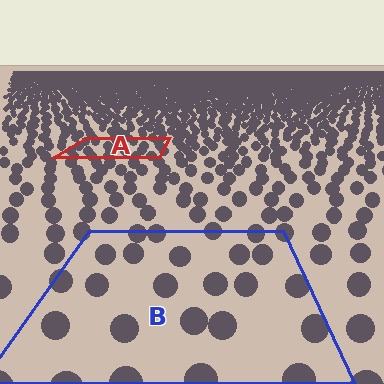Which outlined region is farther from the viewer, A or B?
Region A is farther from the viewer — the texture elements inside it appear smaller and more densely packed.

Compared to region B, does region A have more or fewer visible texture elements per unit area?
Region A has more texture elements per unit area — they are packed more densely because it is farther away.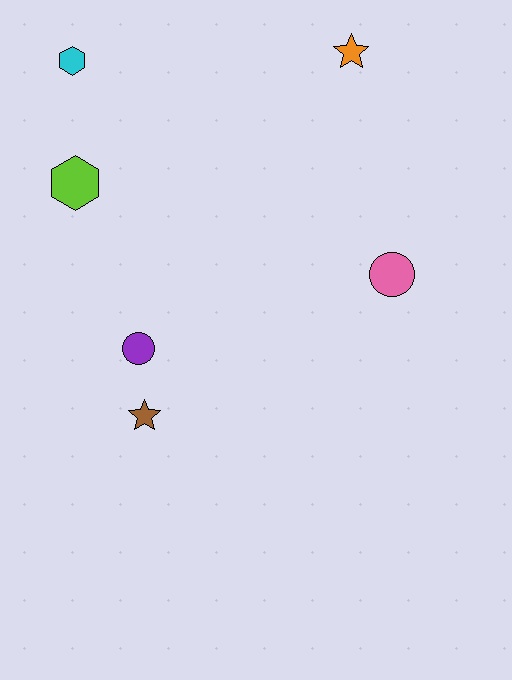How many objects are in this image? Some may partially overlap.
There are 6 objects.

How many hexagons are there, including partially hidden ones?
There are 2 hexagons.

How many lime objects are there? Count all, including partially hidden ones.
There is 1 lime object.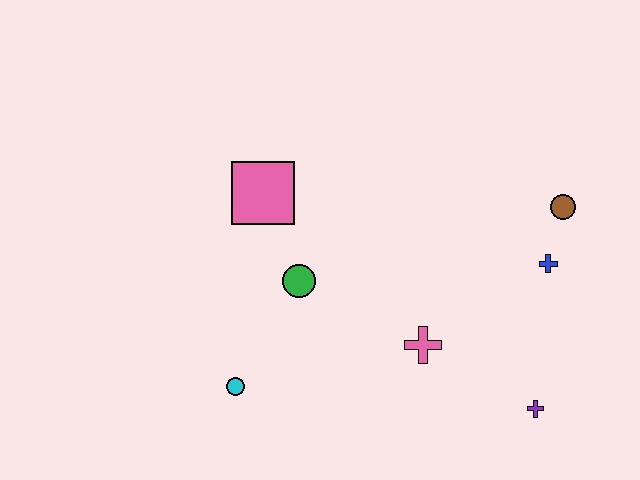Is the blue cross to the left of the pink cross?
No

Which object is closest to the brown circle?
The blue cross is closest to the brown circle.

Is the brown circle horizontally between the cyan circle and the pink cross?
No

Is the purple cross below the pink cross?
Yes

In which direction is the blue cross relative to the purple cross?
The blue cross is above the purple cross.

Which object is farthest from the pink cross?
The pink square is farthest from the pink cross.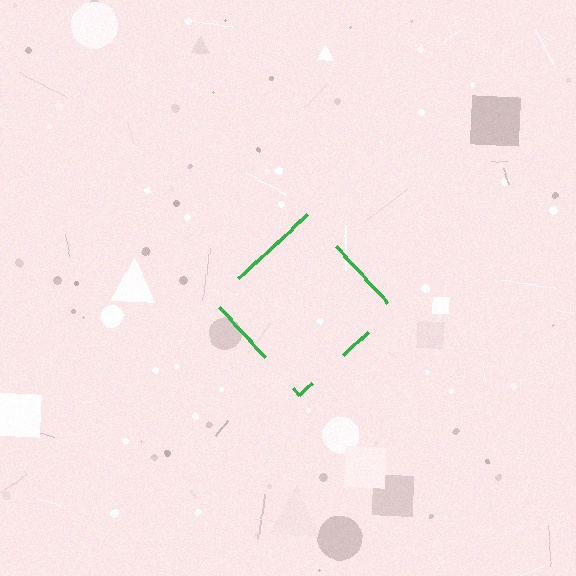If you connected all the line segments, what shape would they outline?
They would outline a diamond.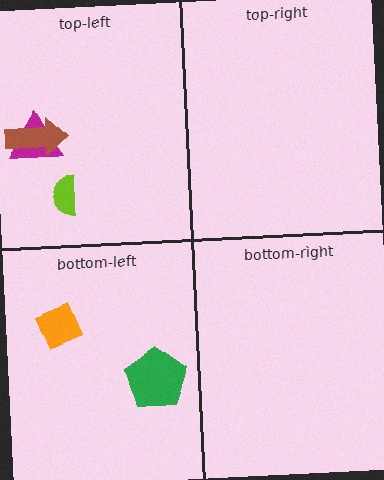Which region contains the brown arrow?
The top-left region.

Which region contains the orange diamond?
The bottom-left region.